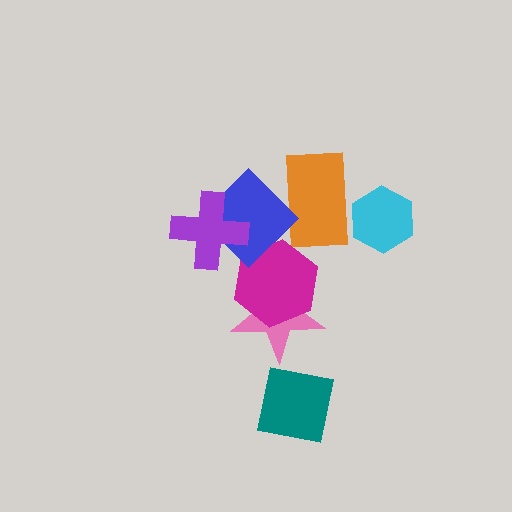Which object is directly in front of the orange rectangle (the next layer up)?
The blue diamond is directly in front of the orange rectangle.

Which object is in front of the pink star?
The magenta hexagon is in front of the pink star.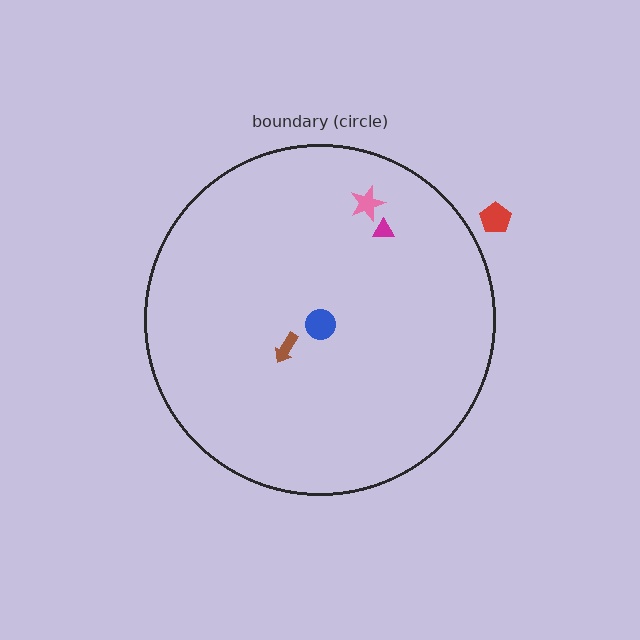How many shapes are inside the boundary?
4 inside, 1 outside.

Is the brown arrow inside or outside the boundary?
Inside.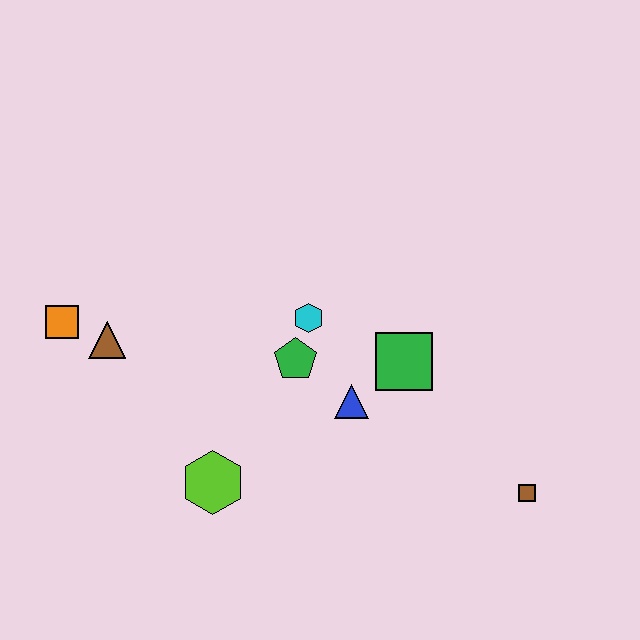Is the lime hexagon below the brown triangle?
Yes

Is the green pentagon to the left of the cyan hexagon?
Yes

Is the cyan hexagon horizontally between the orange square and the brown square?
Yes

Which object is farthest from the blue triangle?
The orange square is farthest from the blue triangle.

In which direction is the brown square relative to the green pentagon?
The brown square is to the right of the green pentagon.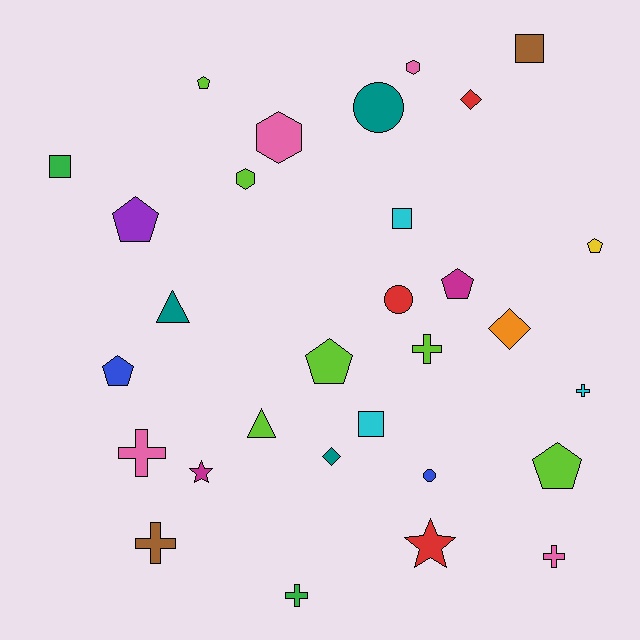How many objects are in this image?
There are 30 objects.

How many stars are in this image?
There are 2 stars.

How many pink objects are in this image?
There are 4 pink objects.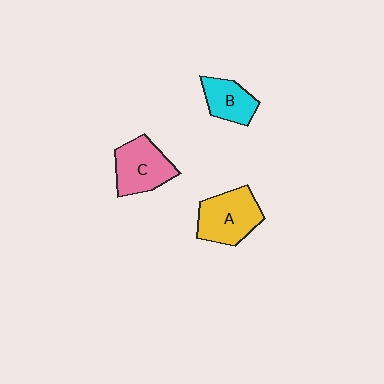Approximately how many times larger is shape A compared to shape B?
Approximately 1.5 times.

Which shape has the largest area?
Shape A (yellow).